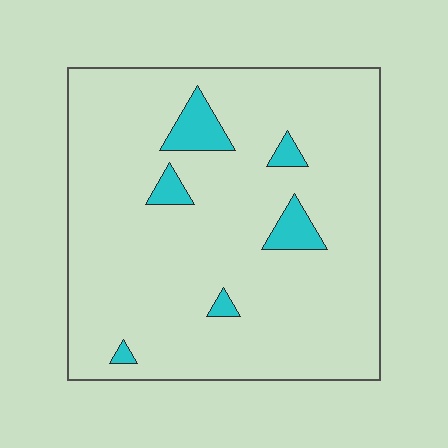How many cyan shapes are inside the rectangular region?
6.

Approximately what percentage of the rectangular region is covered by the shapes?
Approximately 5%.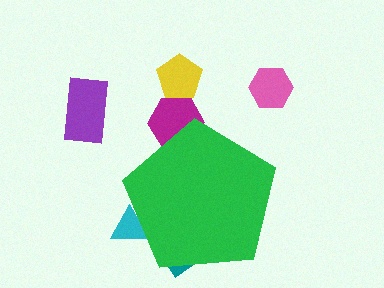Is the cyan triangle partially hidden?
Yes, the cyan triangle is partially hidden behind the green pentagon.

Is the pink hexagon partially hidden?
No, the pink hexagon is fully visible.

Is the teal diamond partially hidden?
Yes, the teal diamond is partially hidden behind the green pentagon.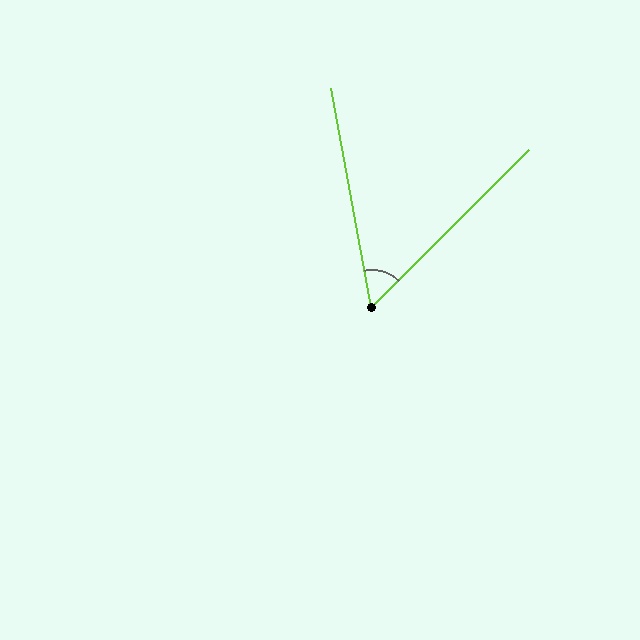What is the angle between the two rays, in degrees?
Approximately 55 degrees.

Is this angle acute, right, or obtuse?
It is acute.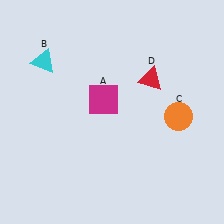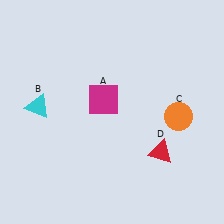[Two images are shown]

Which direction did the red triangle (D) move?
The red triangle (D) moved down.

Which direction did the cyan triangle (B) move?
The cyan triangle (B) moved down.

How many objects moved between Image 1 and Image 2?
2 objects moved between the two images.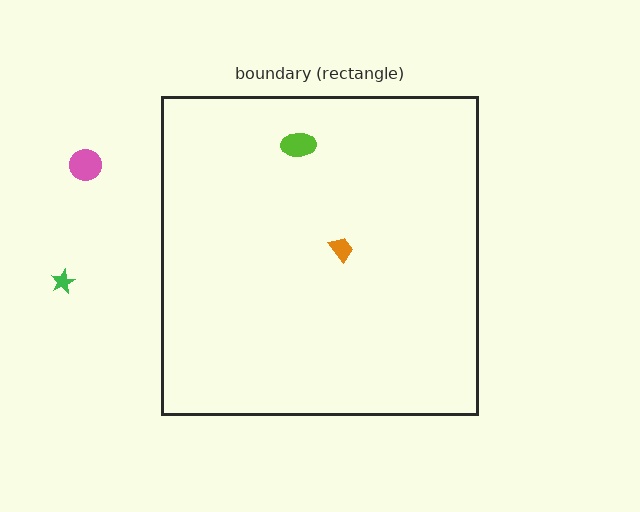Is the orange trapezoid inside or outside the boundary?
Inside.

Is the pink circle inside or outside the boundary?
Outside.